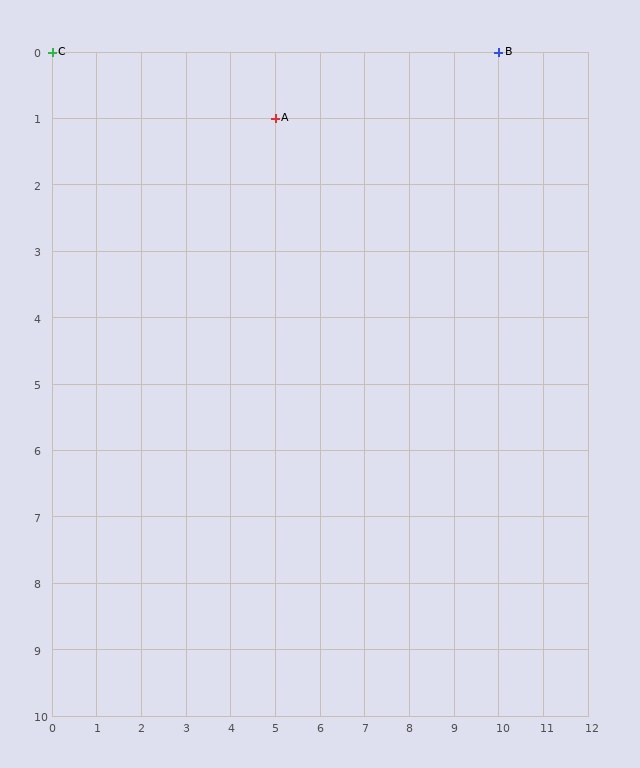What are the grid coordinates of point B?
Point B is at grid coordinates (10, 0).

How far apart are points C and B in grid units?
Points C and B are 10 columns apart.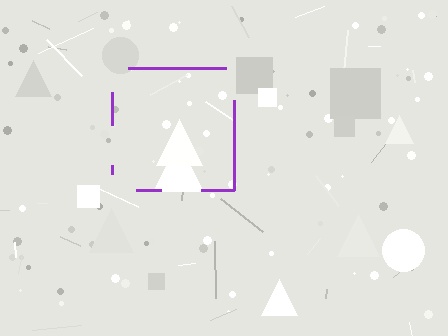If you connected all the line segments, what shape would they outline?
They would outline a square.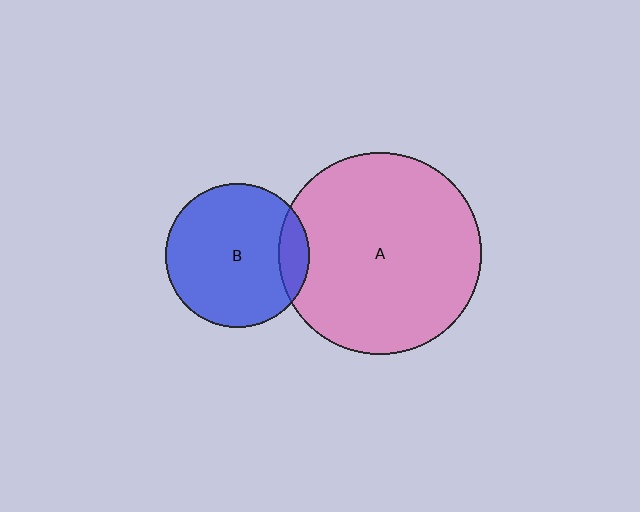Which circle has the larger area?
Circle A (pink).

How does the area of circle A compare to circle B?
Approximately 2.0 times.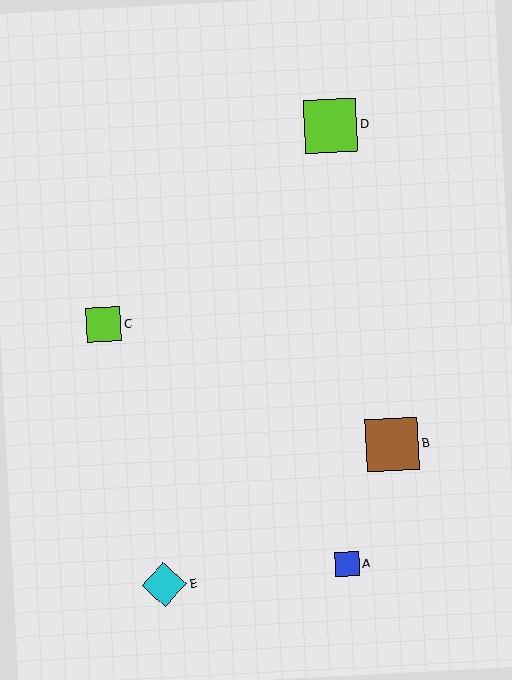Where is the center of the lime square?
The center of the lime square is at (104, 325).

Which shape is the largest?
The lime square (labeled D) is the largest.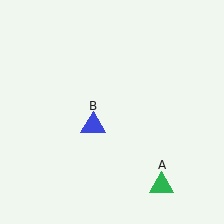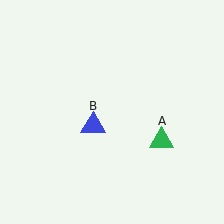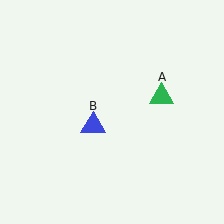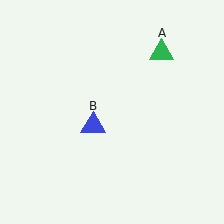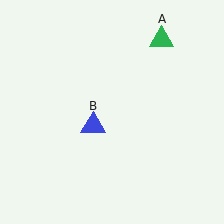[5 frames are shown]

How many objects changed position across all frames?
1 object changed position: green triangle (object A).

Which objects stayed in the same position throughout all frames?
Blue triangle (object B) remained stationary.